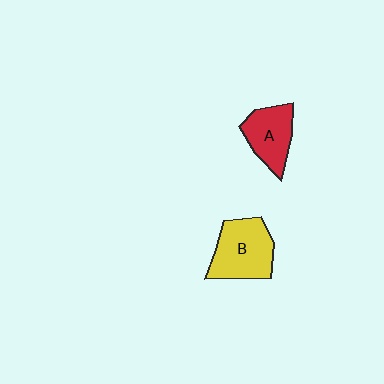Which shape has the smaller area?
Shape A (red).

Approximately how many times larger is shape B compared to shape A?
Approximately 1.3 times.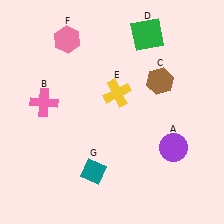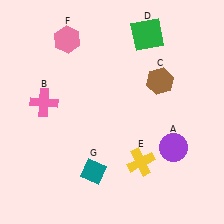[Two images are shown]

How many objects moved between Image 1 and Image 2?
1 object moved between the two images.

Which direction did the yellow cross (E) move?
The yellow cross (E) moved down.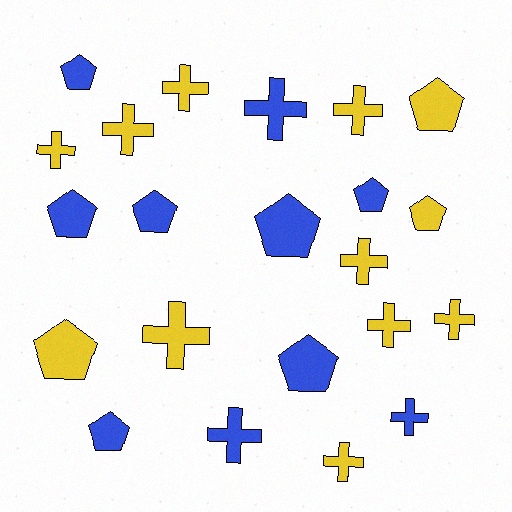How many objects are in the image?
There are 22 objects.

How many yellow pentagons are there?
There are 3 yellow pentagons.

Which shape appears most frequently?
Cross, with 12 objects.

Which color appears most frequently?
Yellow, with 12 objects.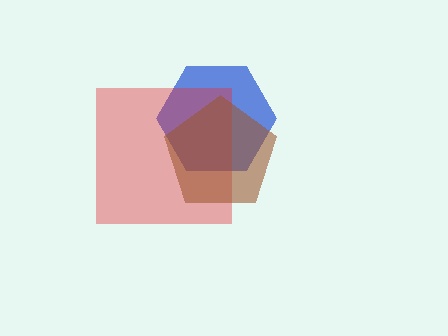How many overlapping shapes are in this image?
There are 3 overlapping shapes in the image.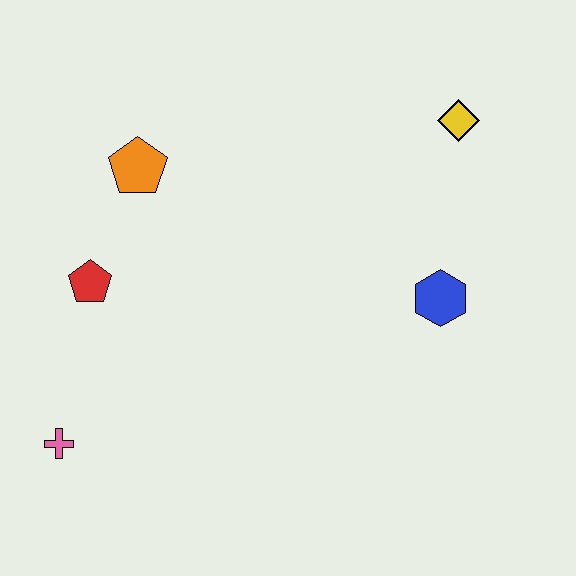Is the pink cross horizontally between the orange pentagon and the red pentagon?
No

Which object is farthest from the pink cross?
The yellow diamond is farthest from the pink cross.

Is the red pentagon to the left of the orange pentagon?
Yes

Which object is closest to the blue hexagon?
The yellow diamond is closest to the blue hexagon.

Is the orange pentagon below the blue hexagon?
No